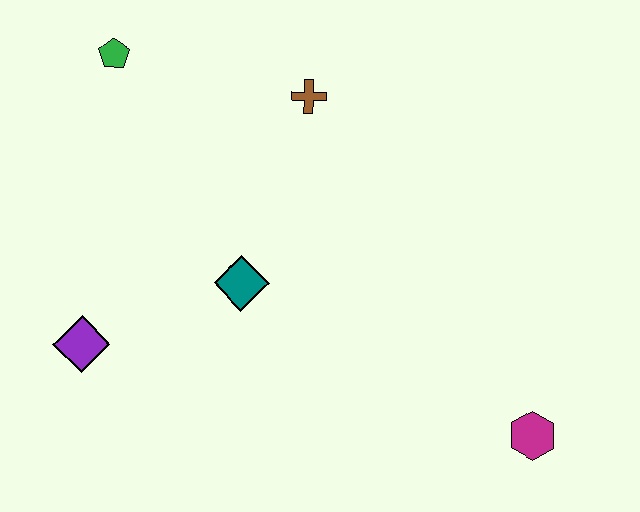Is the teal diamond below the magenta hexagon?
No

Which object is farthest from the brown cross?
The magenta hexagon is farthest from the brown cross.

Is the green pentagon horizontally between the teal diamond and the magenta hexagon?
No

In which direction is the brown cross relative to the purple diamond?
The brown cross is above the purple diamond.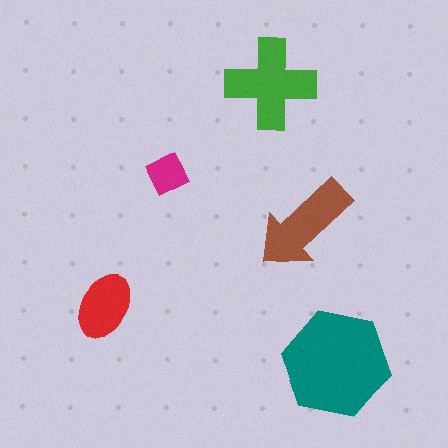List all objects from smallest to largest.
The magenta diamond, the red ellipse, the brown arrow, the green cross, the teal hexagon.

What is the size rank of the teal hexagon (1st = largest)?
1st.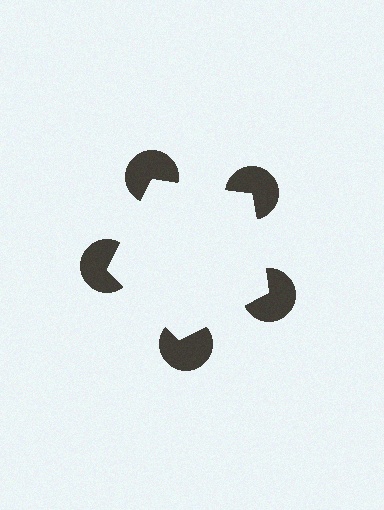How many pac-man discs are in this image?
There are 5 — one at each vertex of the illusory pentagon.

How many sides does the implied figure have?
5 sides.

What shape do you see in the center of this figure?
An illusory pentagon — its edges are inferred from the aligned wedge cuts in the pac-man discs, not physically drawn.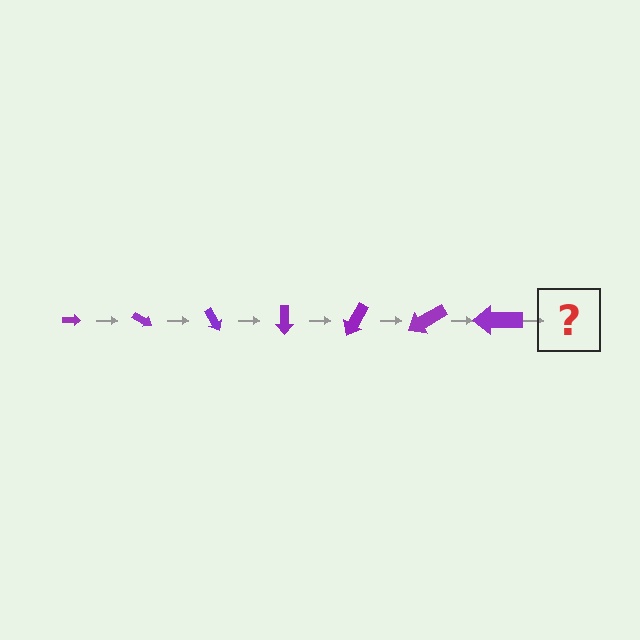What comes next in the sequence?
The next element should be an arrow, larger than the previous one and rotated 210 degrees from the start.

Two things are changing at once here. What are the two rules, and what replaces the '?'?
The two rules are that the arrow grows larger each step and it rotates 30 degrees each step. The '?' should be an arrow, larger than the previous one and rotated 210 degrees from the start.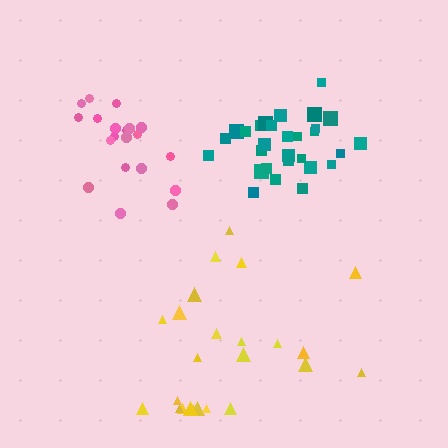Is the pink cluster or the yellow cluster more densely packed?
Pink.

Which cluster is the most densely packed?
Teal.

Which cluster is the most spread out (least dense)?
Yellow.